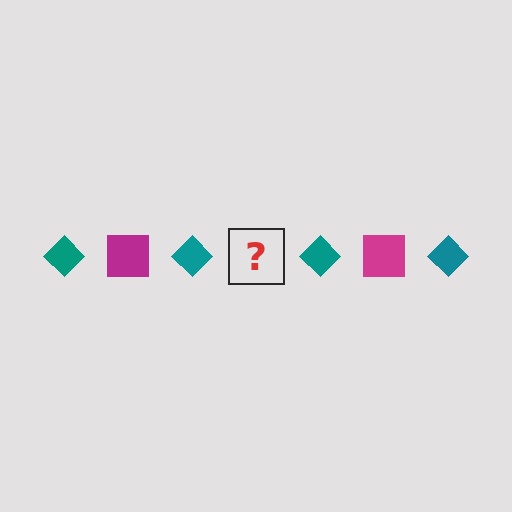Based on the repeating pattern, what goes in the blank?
The blank should be a magenta square.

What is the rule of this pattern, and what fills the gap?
The rule is that the pattern alternates between teal diamond and magenta square. The gap should be filled with a magenta square.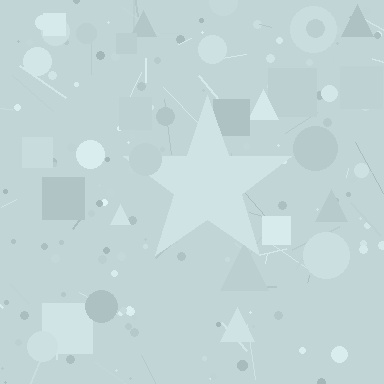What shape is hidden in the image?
A star is hidden in the image.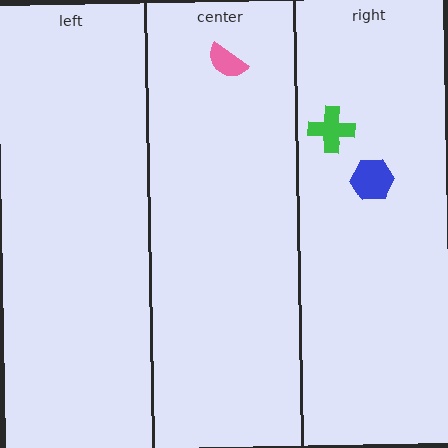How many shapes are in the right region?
2.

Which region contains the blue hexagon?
The right region.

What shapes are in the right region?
The green cross, the blue hexagon.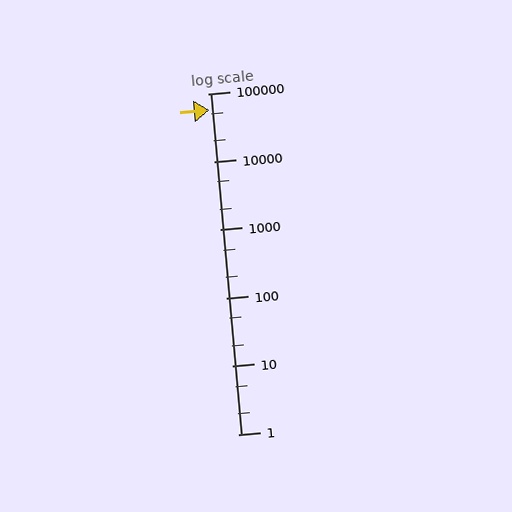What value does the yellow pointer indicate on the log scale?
The pointer indicates approximately 57000.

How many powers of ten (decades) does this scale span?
The scale spans 5 decades, from 1 to 100000.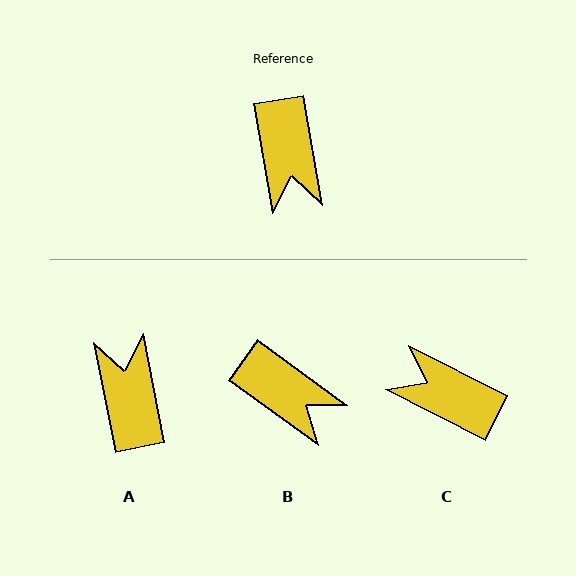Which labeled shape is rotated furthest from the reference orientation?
A, about 178 degrees away.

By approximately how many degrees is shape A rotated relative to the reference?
Approximately 178 degrees clockwise.